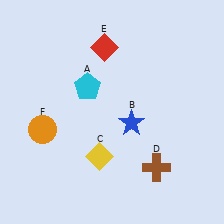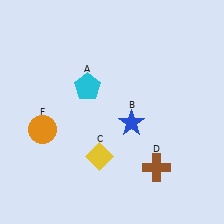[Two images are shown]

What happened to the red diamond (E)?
The red diamond (E) was removed in Image 2. It was in the top-left area of Image 1.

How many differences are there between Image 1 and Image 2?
There is 1 difference between the two images.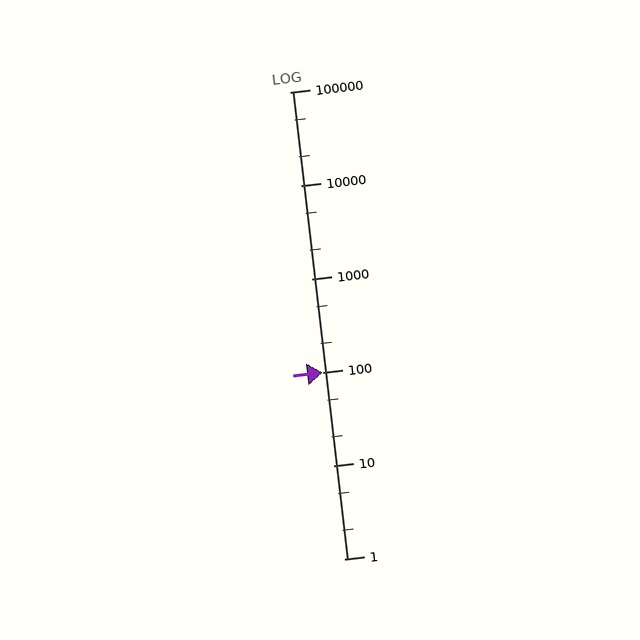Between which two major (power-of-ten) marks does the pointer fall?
The pointer is between 100 and 1000.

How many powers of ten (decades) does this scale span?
The scale spans 5 decades, from 1 to 100000.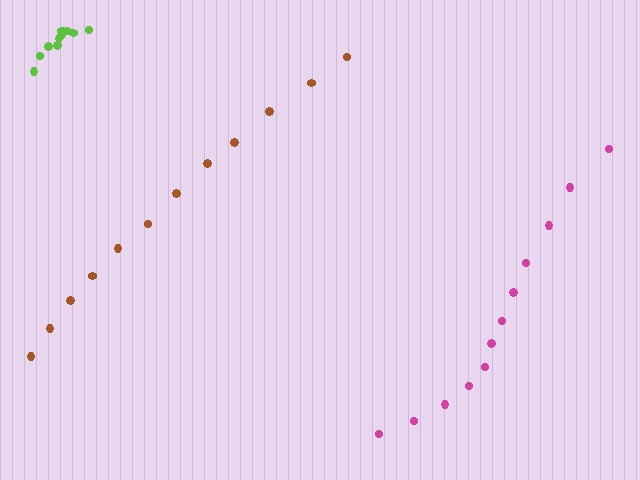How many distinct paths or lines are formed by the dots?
There are 3 distinct paths.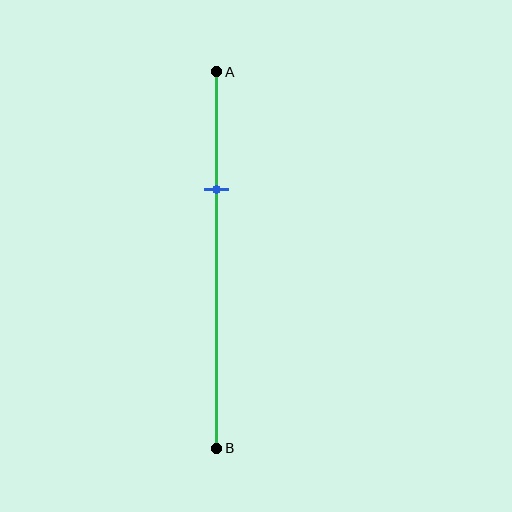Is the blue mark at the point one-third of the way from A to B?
Yes, the mark is approximately at the one-third point.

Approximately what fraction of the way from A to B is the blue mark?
The blue mark is approximately 30% of the way from A to B.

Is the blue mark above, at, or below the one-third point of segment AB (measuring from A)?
The blue mark is approximately at the one-third point of segment AB.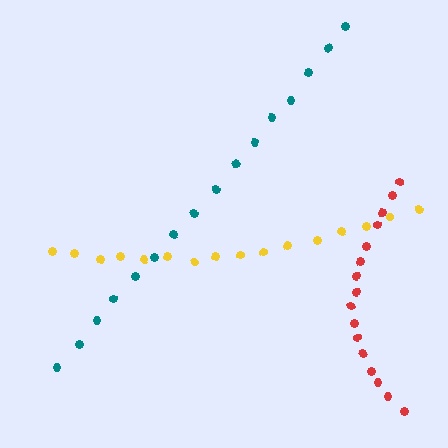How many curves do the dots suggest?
There are 3 distinct paths.